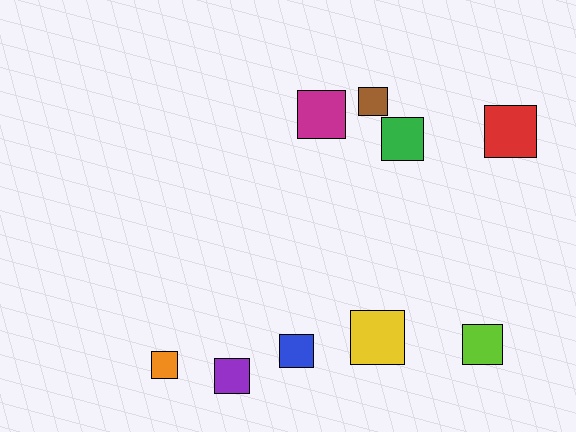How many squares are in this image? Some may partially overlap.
There are 9 squares.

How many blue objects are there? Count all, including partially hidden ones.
There is 1 blue object.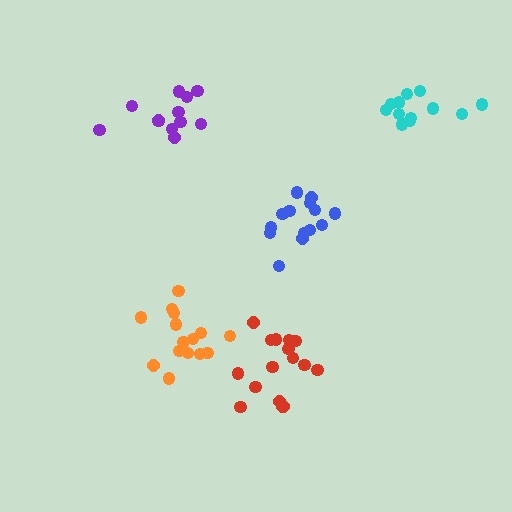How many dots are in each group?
Group 1: 14 dots, Group 2: 15 dots, Group 3: 16 dots, Group 4: 12 dots, Group 5: 12 dots (69 total).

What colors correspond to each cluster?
The clusters are colored: blue, orange, red, purple, cyan.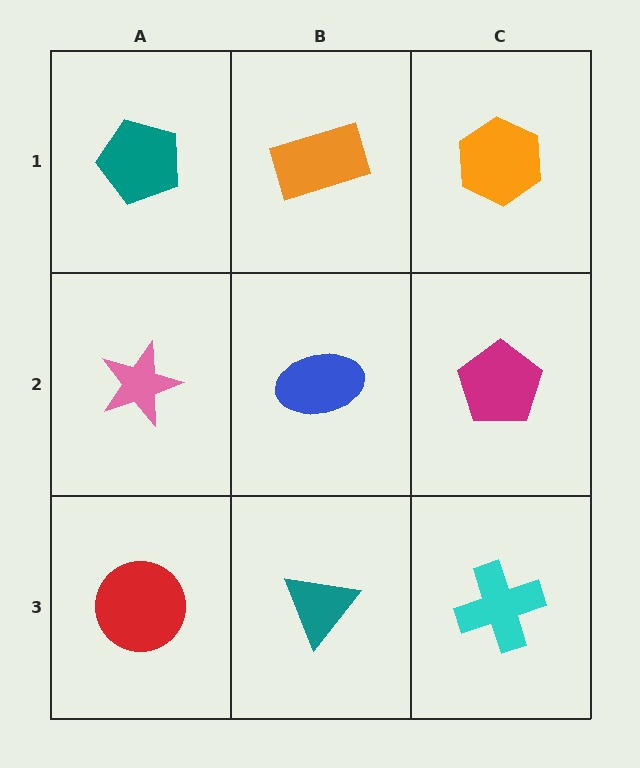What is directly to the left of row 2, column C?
A blue ellipse.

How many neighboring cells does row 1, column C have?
2.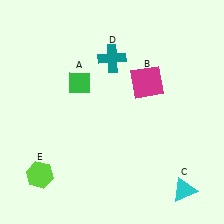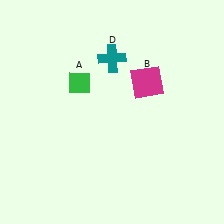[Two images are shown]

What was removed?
The lime hexagon (E), the cyan triangle (C) were removed in Image 2.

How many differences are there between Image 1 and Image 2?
There are 2 differences between the two images.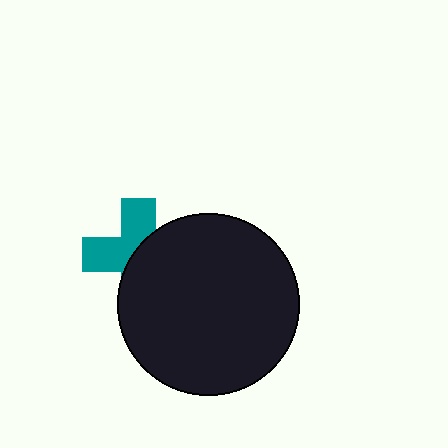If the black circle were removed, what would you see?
You would see the complete teal cross.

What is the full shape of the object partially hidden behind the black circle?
The partially hidden object is a teal cross.